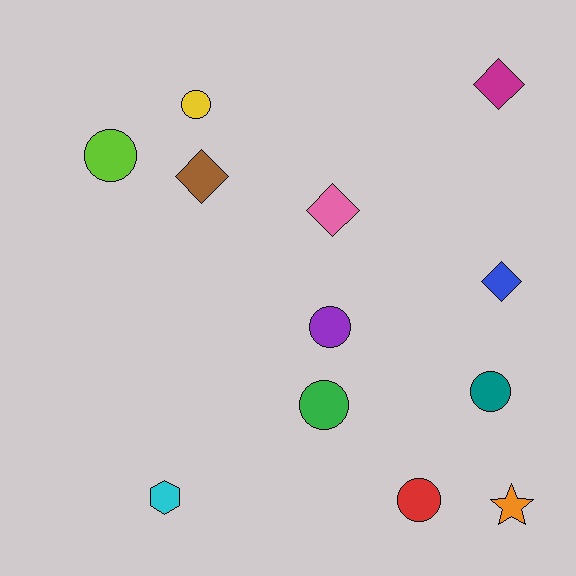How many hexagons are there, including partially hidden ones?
There is 1 hexagon.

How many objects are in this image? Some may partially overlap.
There are 12 objects.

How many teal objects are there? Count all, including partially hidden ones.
There is 1 teal object.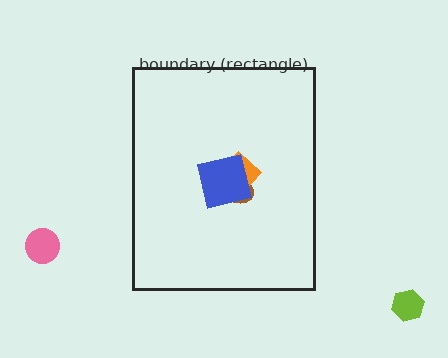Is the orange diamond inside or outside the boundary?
Inside.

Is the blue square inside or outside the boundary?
Inside.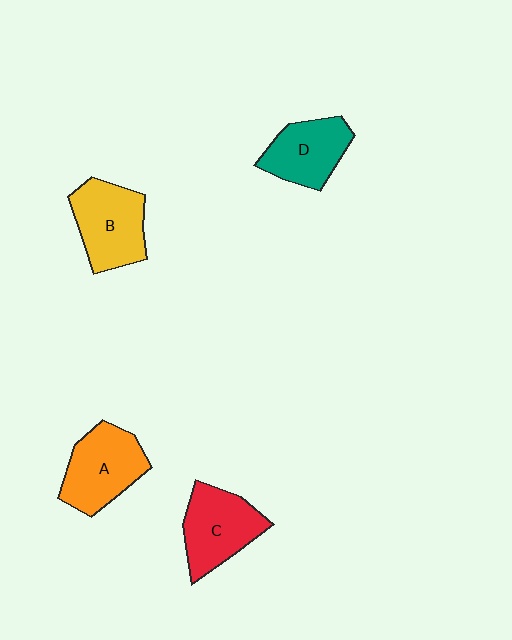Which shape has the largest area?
Shape B (yellow).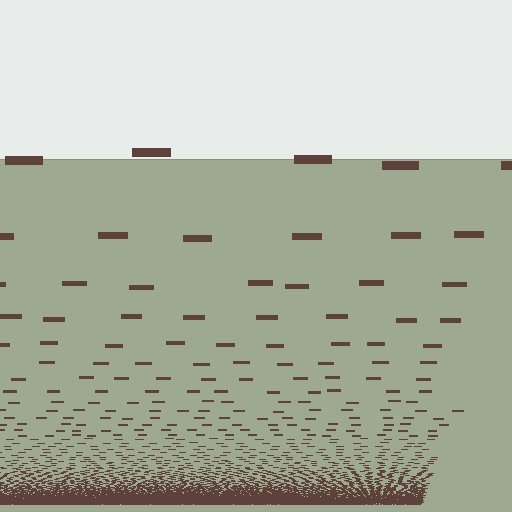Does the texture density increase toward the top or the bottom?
Density increases toward the bottom.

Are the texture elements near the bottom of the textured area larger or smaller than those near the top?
Smaller. The gradient is inverted — elements near the bottom are smaller and denser.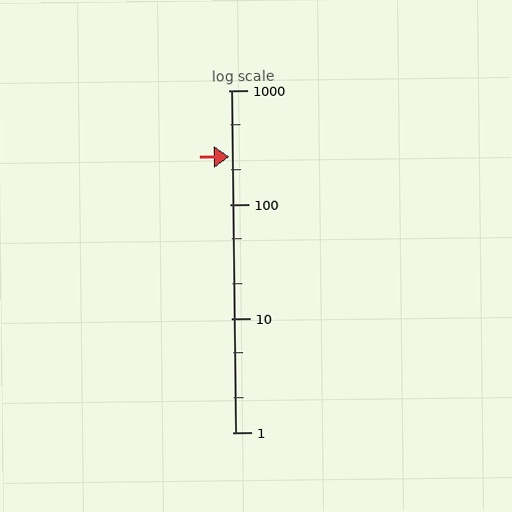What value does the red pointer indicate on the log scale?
The pointer indicates approximately 260.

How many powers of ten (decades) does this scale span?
The scale spans 3 decades, from 1 to 1000.